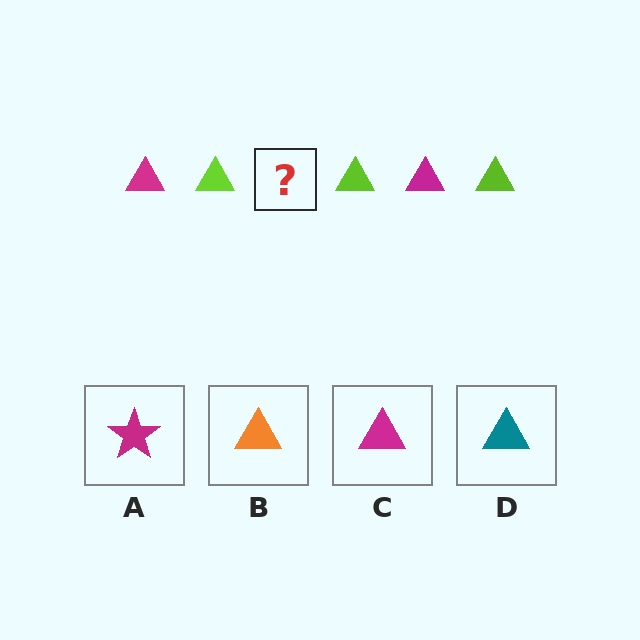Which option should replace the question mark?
Option C.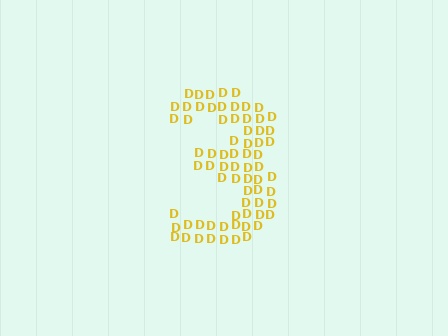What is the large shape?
The large shape is the digit 3.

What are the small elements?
The small elements are letter D's.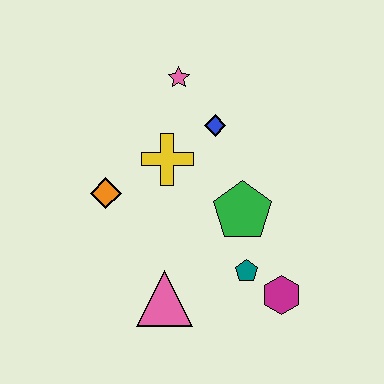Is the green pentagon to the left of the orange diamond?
No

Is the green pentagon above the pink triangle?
Yes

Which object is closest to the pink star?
The blue diamond is closest to the pink star.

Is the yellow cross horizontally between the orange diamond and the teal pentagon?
Yes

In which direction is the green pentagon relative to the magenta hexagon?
The green pentagon is above the magenta hexagon.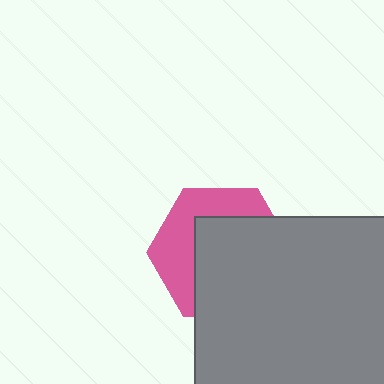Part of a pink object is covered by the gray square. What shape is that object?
It is a hexagon.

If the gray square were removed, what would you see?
You would see the complete pink hexagon.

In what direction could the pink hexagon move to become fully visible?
The pink hexagon could move toward the upper-left. That would shift it out from behind the gray square entirely.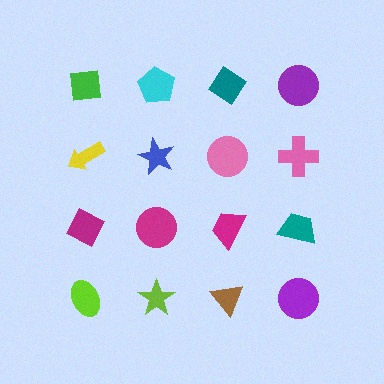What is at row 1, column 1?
A green square.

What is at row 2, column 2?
A blue star.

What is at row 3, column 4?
A teal trapezoid.